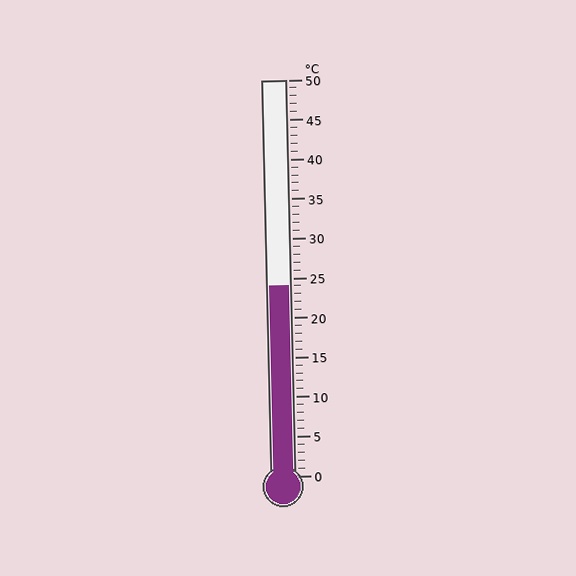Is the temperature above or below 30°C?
The temperature is below 30°C.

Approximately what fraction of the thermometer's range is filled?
The thermometer is filled to approximately 50% of its range.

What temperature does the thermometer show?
The thermometer shows approximately 24°C.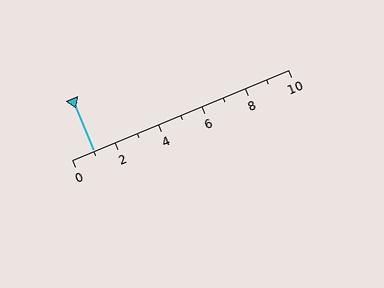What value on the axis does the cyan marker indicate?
The marker indicates approximately 1.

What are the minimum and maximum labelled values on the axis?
The axis runs from 0 to 10.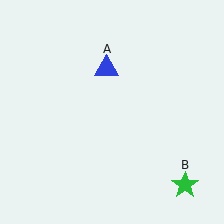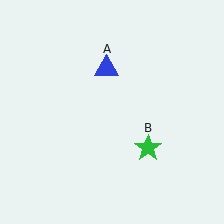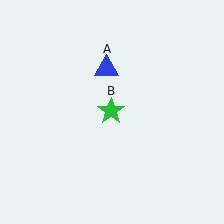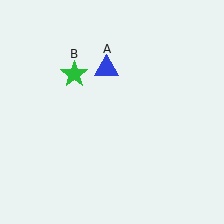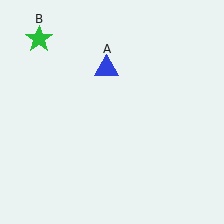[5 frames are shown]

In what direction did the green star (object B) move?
The green star (object B) moved up and to the left.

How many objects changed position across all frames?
1 object changed position: green star (object B).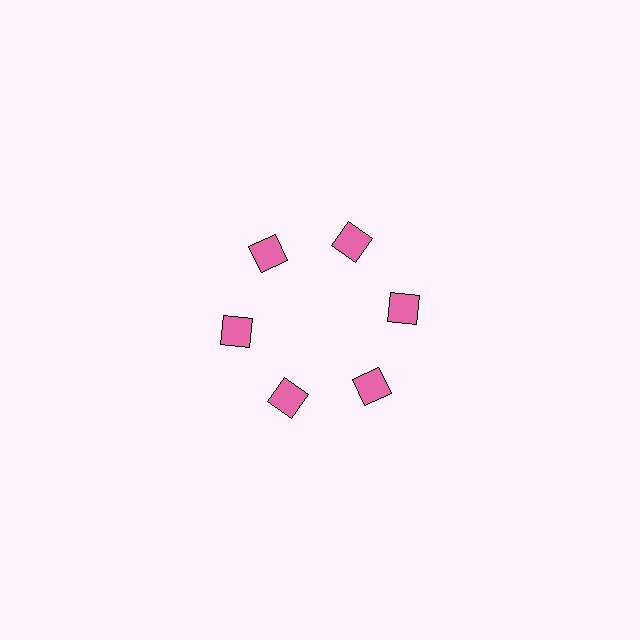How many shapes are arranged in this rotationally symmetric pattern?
There are 6 shapes, arranged in 6 groups of 1.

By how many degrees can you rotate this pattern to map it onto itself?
The pattern maps onto itself every 60 degrees of rotation.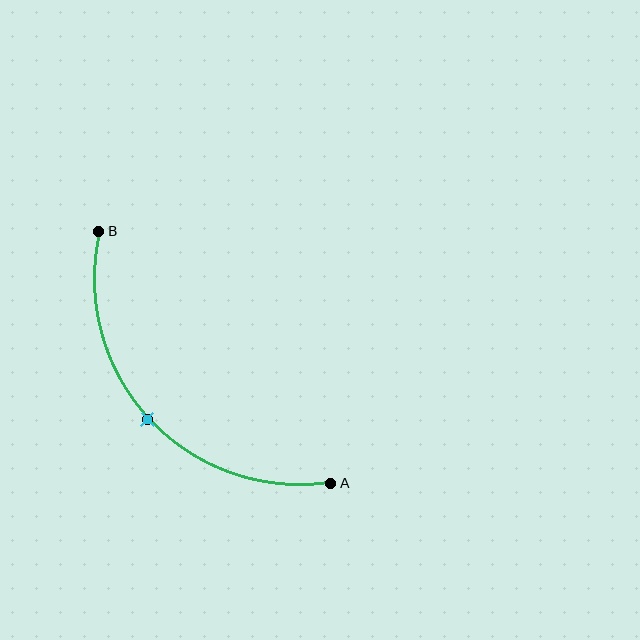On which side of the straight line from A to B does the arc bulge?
The arc bulges below and to the left of the straight line connecting A and B.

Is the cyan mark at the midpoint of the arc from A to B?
Yes. The cyan mark lies on the arc at equal arc-length from both A and B — it is the arc midpoint.